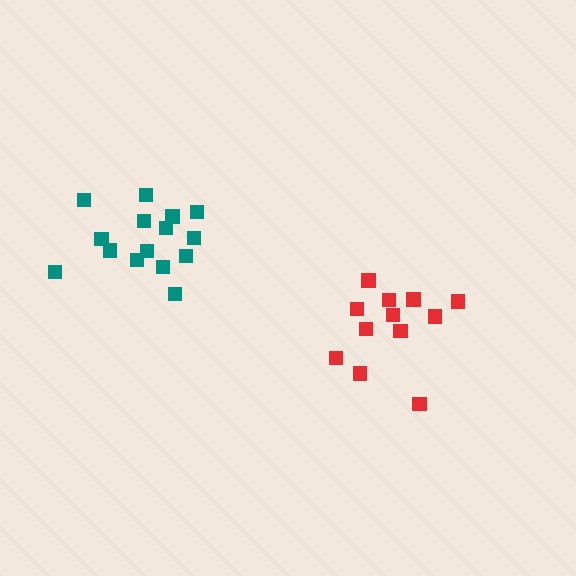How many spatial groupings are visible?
There are 2 spatial groupings.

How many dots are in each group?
Group 1: 12 dots, Group 2: 15 dots (27 total).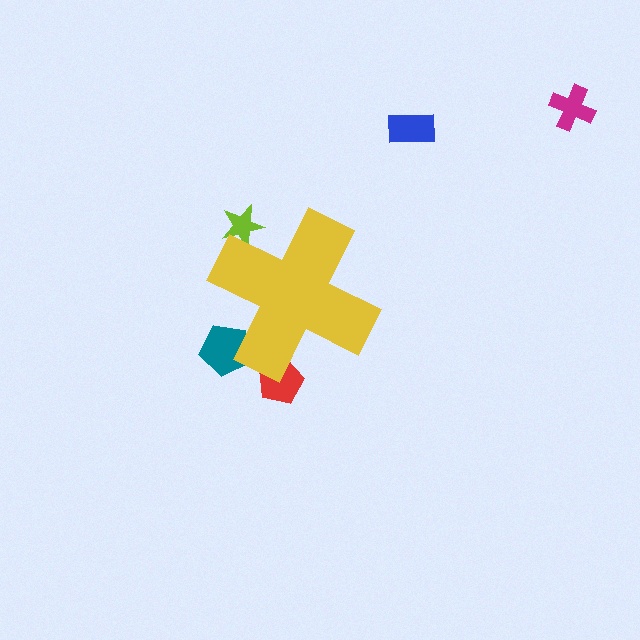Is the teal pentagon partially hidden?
Yes, the teal pentagon is partially hidden behind the yellow cross.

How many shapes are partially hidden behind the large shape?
3 shapes are partially hidden.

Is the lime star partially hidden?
Yes, the lime star is partially hidden behind the yellow cross.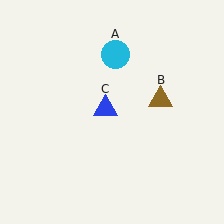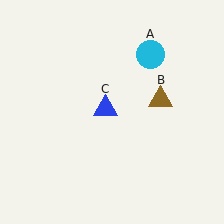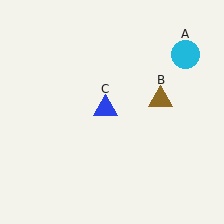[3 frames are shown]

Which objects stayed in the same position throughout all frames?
Brown triangle (object B) and blue triangle (object C) remained stationary.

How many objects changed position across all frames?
1 object changed position: cyan circle (object A).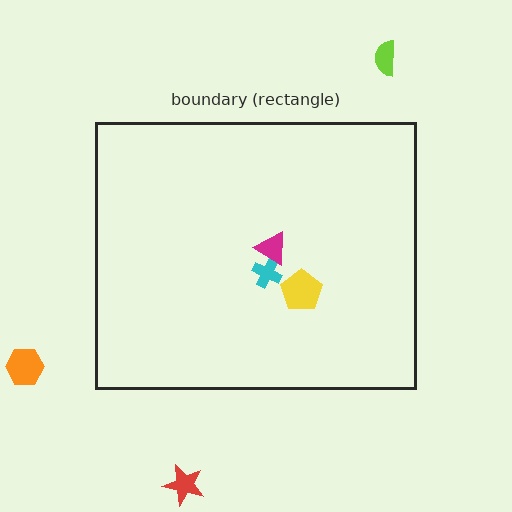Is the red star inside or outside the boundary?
Outside.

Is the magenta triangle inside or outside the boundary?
Inside.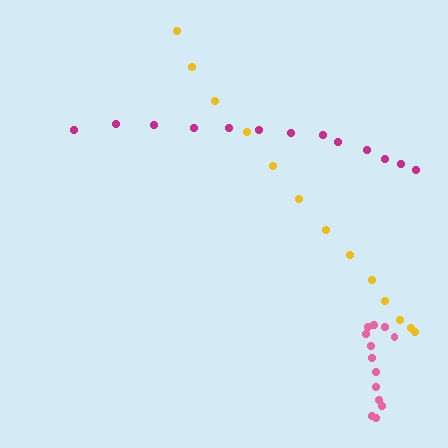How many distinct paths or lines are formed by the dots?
There are 3 distinct paths.